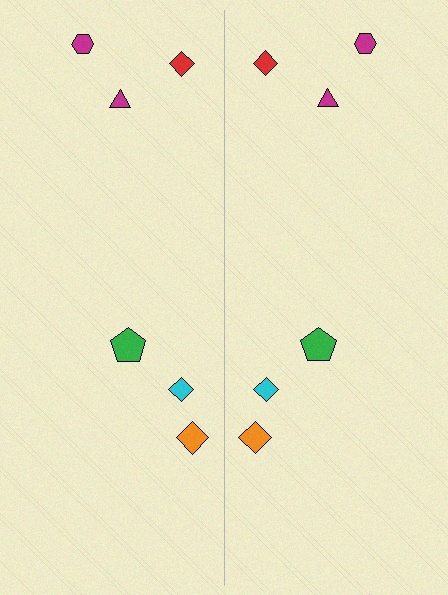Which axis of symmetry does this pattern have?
The pattern has a vertical axis of symmetry running through the center of the image.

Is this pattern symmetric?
Yes, this pattern has bilateral (reflection) symmetry.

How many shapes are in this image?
There are 12 shapes in this image.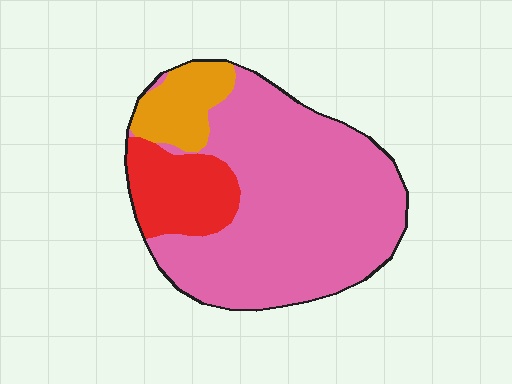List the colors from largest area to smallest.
From largest to smallest: pink, red, orange.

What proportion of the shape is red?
Red takes up about one sixth (1/6) of the shape.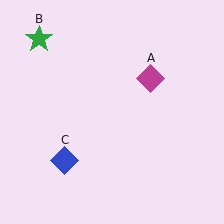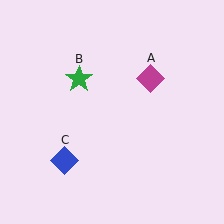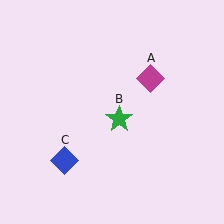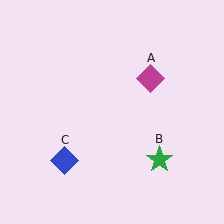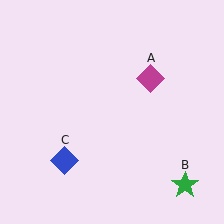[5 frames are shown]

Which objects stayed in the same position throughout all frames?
Magenta diamond (object A) and blue diamond (object C) remained stationary.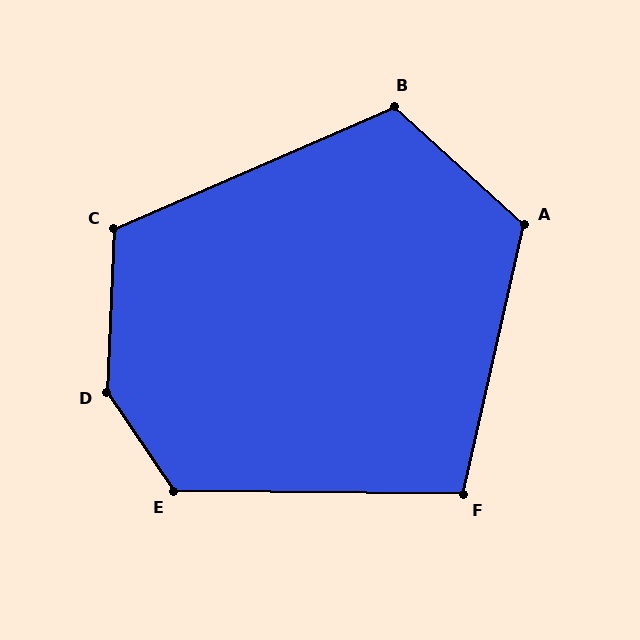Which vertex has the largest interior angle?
D, at approximately 143 degrees.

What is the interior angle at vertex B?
Approximately 114 degrees (obtuse).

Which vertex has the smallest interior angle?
F, at approximately 102 degrees.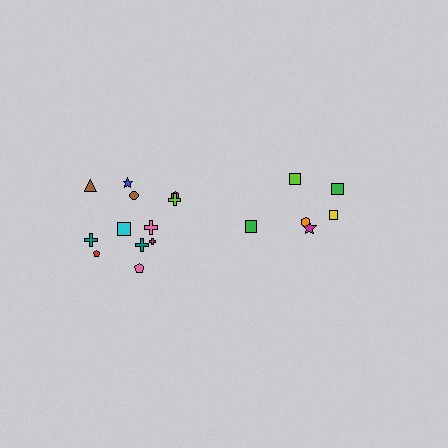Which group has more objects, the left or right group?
The left group.